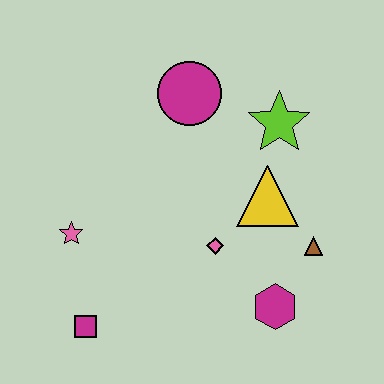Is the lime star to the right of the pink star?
Yes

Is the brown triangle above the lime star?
No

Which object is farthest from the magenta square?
The lime star is farthest from the magenta square.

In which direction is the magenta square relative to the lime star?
The magenta square is below the lime star.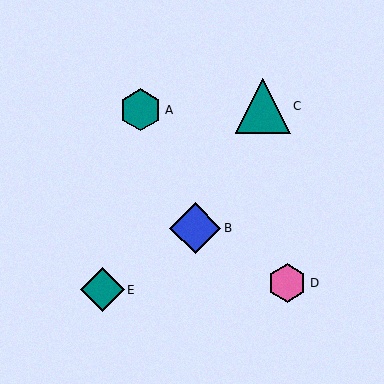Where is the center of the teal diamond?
The center of the teal diamond is at (102, 290).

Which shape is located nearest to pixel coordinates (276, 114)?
The teal triangle (labeled C) at (263, 106) is nearest to that location.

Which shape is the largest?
The teal triangle (labeled C) is the largest.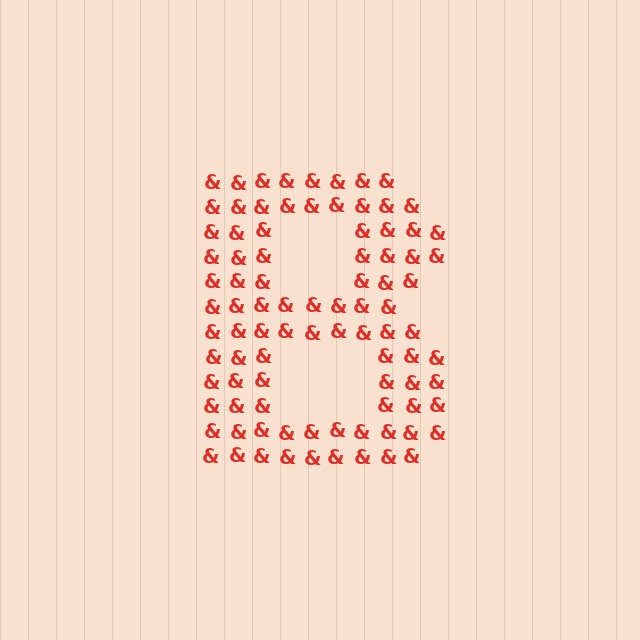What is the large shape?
The large shape is the letter B.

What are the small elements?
The small elements are ampersands.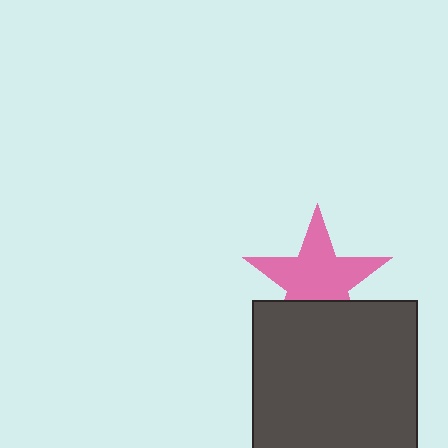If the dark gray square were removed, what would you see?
You would see the complete pink star.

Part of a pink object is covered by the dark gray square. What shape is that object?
It is a star.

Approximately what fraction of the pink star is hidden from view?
Roughly 30% of the pink star is hidden behind the dark gray square.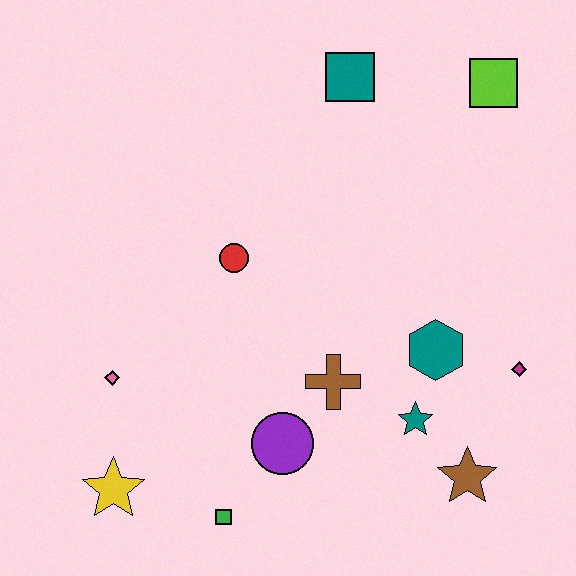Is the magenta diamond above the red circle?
No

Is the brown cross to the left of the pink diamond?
No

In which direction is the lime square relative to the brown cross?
The lime square is above the brown cross.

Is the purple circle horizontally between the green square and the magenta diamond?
Yes